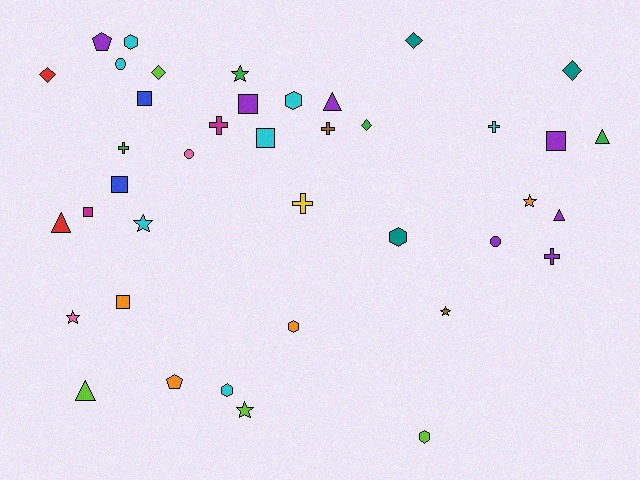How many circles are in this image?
There are 3 circles.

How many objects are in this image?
There are 40 objects.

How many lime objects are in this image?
There are 4 lime objects.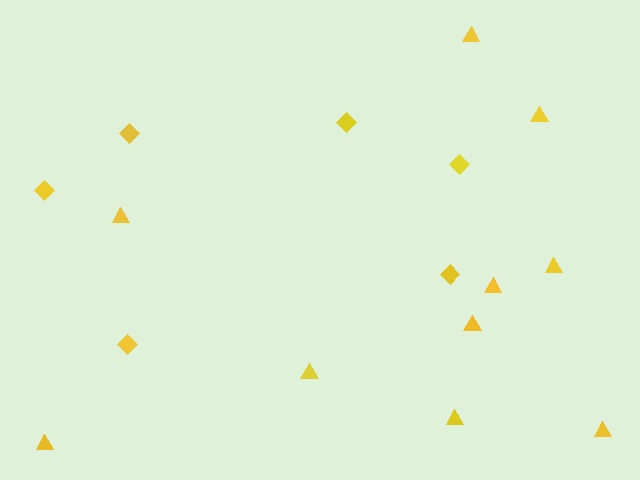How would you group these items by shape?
There are 2 groups: one group of diamonds (6) and one group of triangles (10).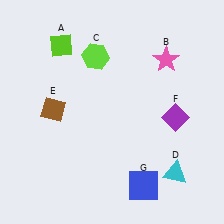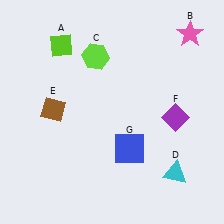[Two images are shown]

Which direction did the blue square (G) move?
The blue square (G) moved up.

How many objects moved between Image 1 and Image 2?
2 objects moved between the two images.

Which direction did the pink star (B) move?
The pink star (B) moved up.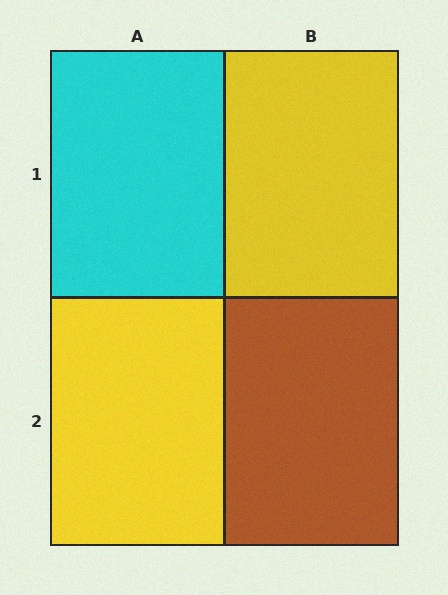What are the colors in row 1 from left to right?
Cyan, yellow.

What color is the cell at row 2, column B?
Brown.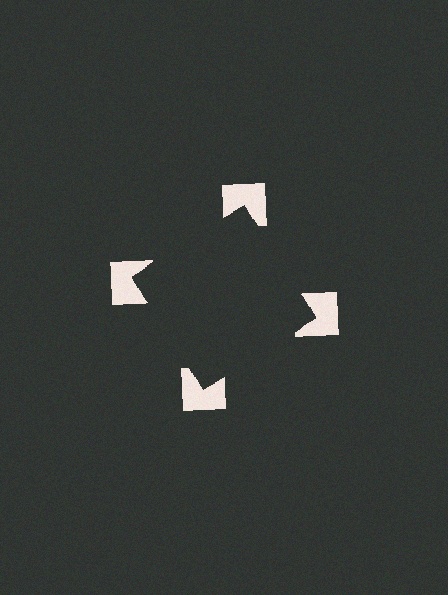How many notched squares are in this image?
There are 4 — one at each vertex of the illusory square.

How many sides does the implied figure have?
4 sides.